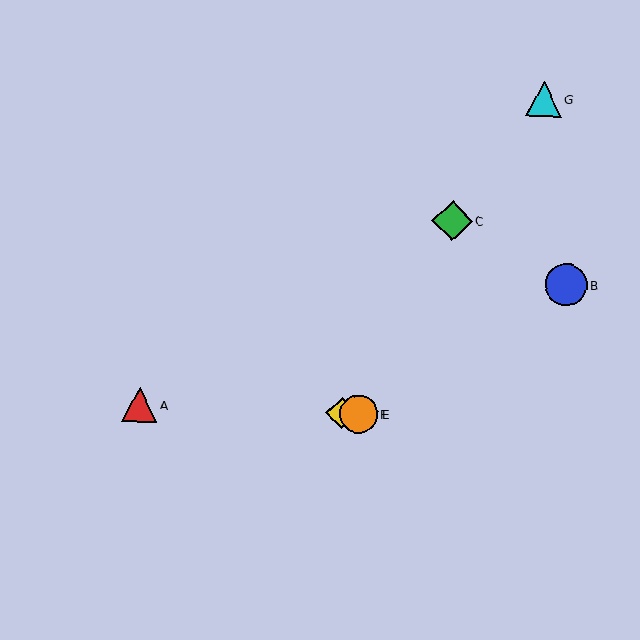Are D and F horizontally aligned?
Yes, both are at y≈413.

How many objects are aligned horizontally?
4 objects (A, D, E, F) are aligned horizontally.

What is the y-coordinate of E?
Object E is at y≈414.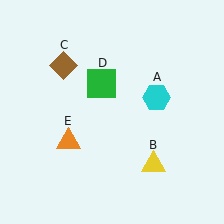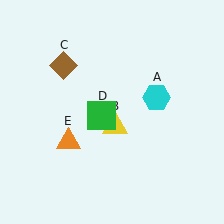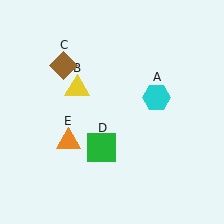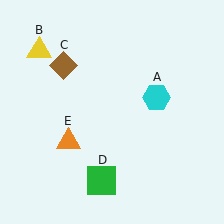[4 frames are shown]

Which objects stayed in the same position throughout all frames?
Cyan hexagon (object A) and brown diamond (object C) and orange triangle (object E) remained stationary.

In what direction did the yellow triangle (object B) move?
The yellow triangle (object B) moved up and to the left.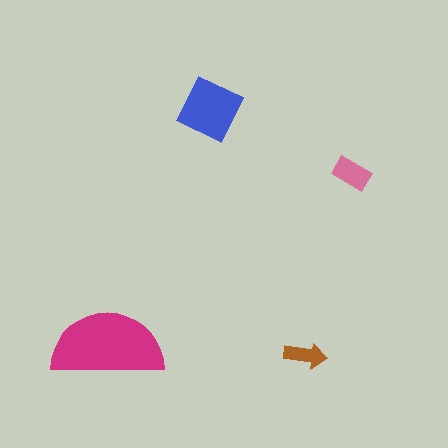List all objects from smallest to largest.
The brown arrow, the pink rectangle, the blue square, the magenta semicircle.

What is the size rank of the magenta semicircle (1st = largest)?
1st.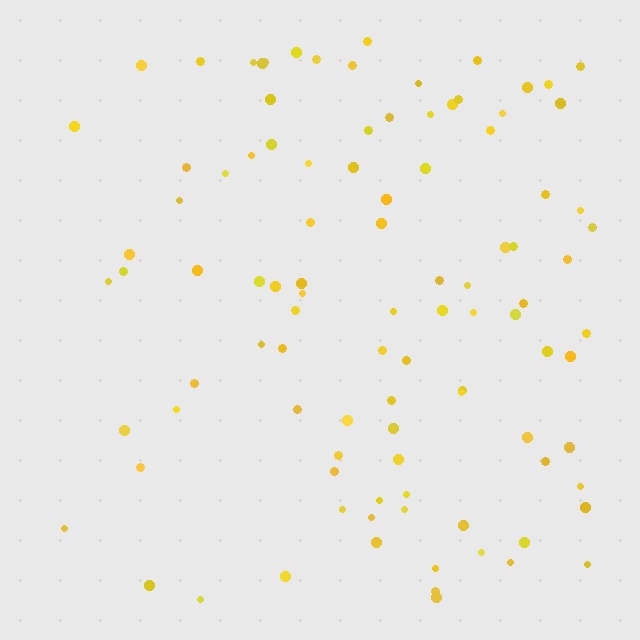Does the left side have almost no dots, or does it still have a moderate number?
Still a moderate number, just noticeably fewer than the right.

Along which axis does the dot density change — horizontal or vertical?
Horizontal.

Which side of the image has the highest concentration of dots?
The right.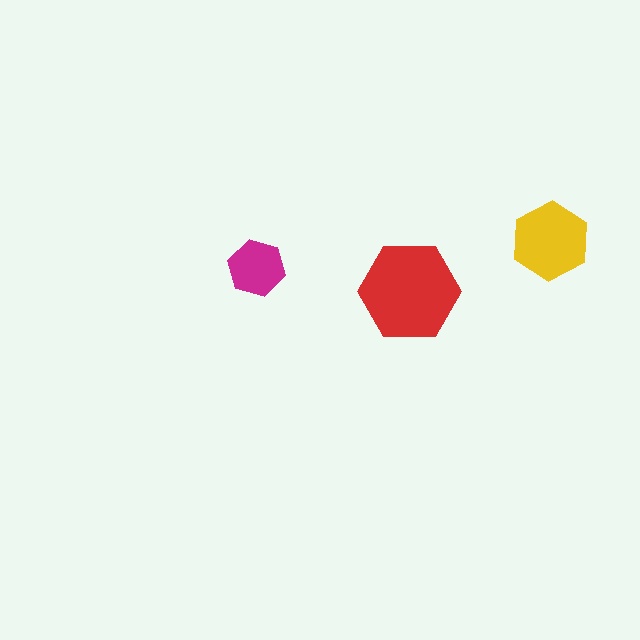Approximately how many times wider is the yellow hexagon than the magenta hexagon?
About 1.5 times wider.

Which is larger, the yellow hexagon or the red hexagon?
The red one.